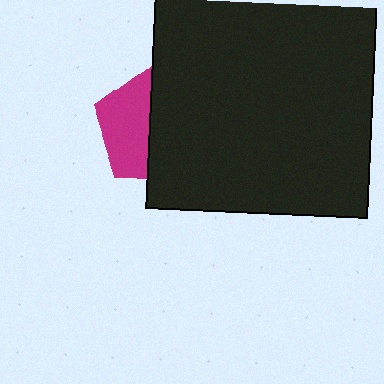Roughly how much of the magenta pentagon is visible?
A small part of it is visible (roughly 43%).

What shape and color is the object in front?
The object in front is a black square.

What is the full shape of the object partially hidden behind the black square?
The partially hidden object is a magenta pentagon.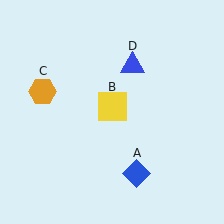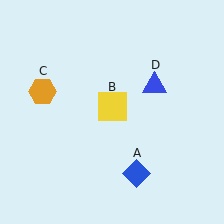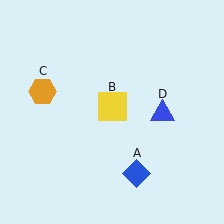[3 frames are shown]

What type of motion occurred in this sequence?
The blue triangle (object D) rotated clockwise around the center of the scene.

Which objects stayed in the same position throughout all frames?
Blue diamond (object A) and yellow square (object B) and orange hexagon (object C) remained stationary.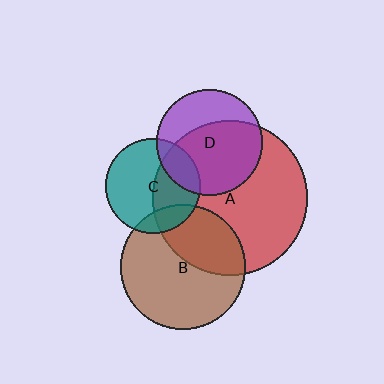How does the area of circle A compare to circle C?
Approximately 2.7 times.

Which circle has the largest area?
Circle A (red).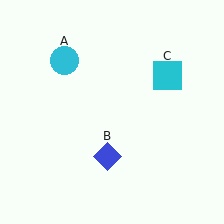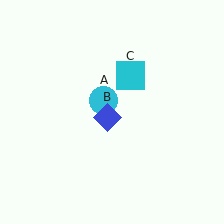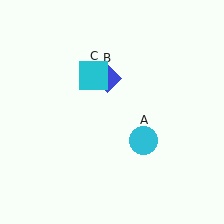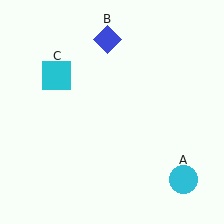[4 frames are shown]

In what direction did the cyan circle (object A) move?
The cyan circle (object A) moved down and to the right.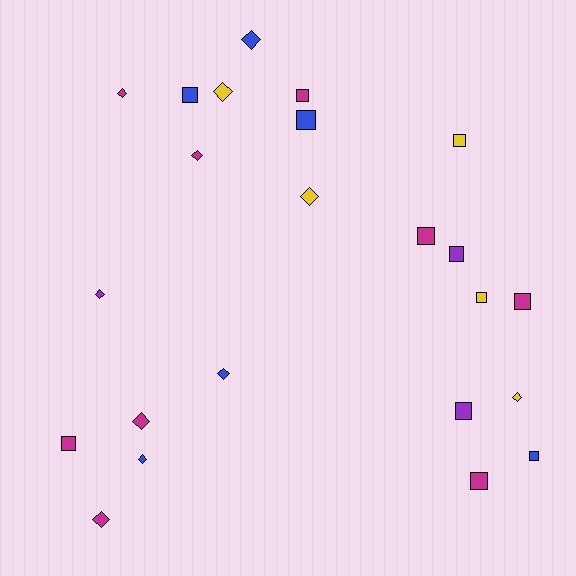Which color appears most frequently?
Magenta, with 9 objects.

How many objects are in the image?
There are 23 objects.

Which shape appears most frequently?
Square, with 12 objects.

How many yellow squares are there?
There are 2 yellow squares.